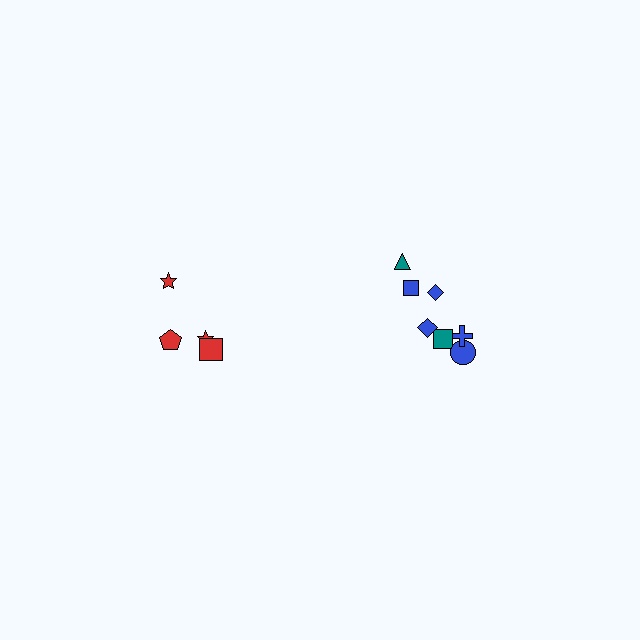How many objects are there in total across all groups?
There are 11 objects.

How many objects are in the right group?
There are 7 objects.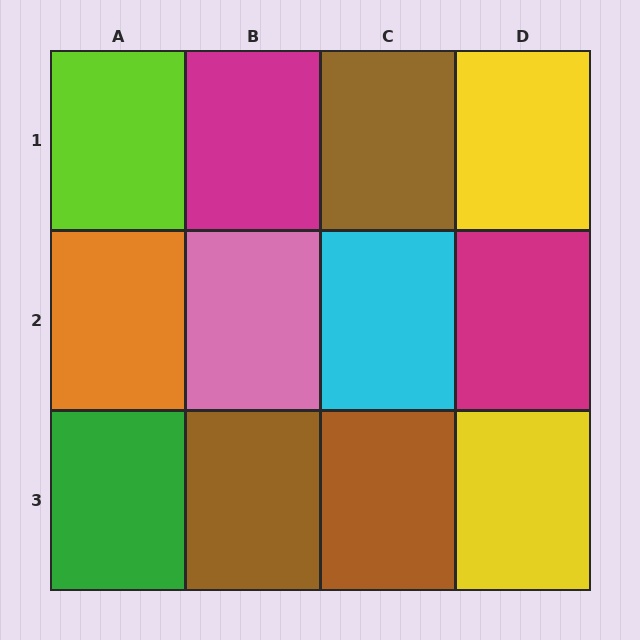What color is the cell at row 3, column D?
Yellow.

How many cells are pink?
1 cell is pink.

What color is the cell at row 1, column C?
Brown.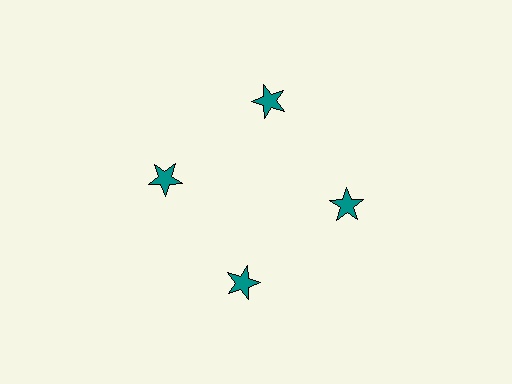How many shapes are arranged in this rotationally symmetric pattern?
There are 4 shapes, arranged in 4 groups of 1.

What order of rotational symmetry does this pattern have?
This pattern has 4-fold rotational symmetry.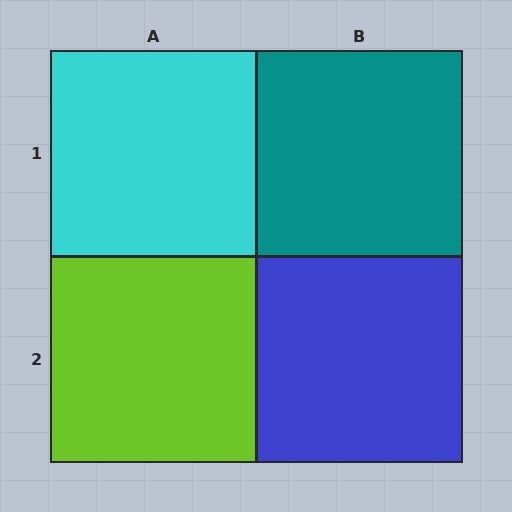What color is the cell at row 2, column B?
Blue.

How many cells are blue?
1 cell is blue.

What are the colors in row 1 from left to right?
Cyan, teal.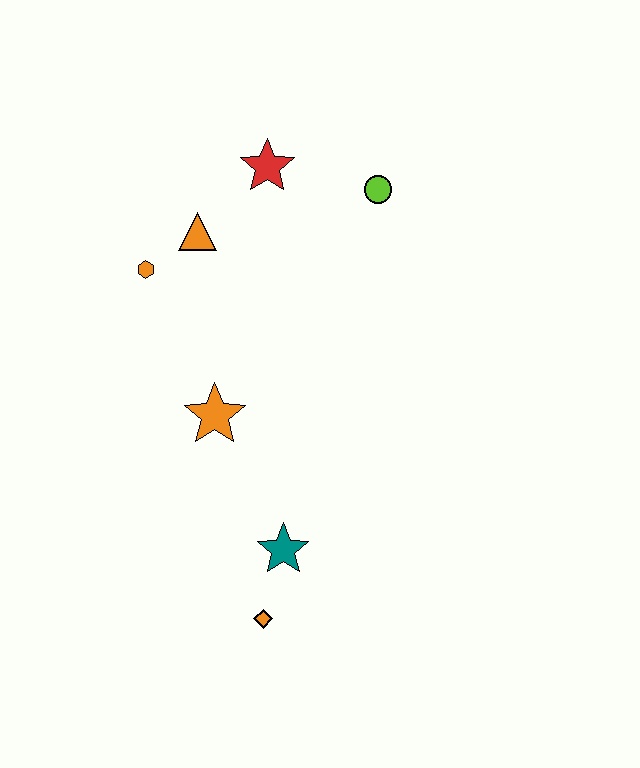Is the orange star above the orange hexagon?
No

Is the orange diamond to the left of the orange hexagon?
No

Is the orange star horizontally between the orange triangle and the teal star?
Yes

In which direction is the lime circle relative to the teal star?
The lime circle is above the teal star.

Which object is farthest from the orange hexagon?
The orange diamond is farthest from the orange hexagon.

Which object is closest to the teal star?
The orange diamond is closest to the teal star.